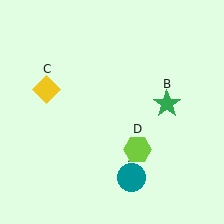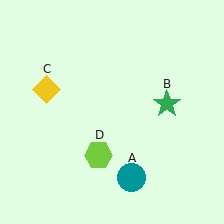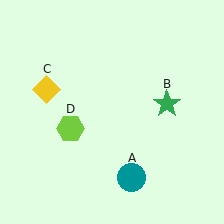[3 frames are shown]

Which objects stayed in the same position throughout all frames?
Teal circle (object A) and green star (object B) and yellow diamond (object C) remained stationary.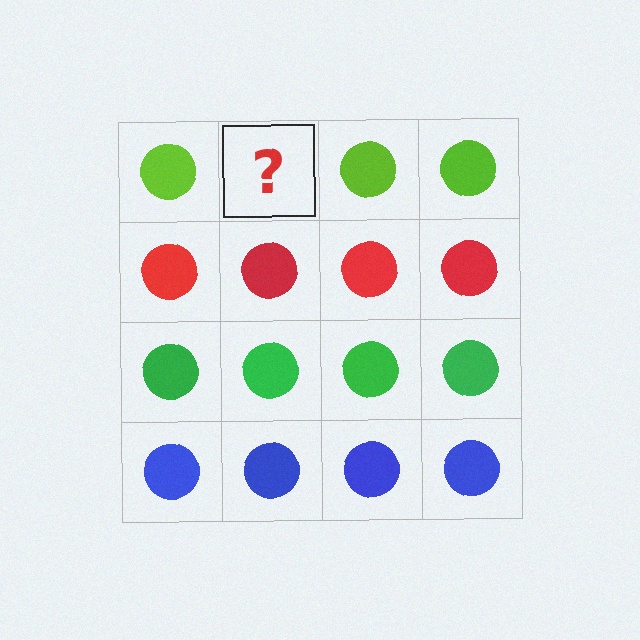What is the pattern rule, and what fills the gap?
The rule is that each row has a consistent color. The gap should be filled with a lime circle.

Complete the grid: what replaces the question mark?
The question mark should be replaced with a lime circle.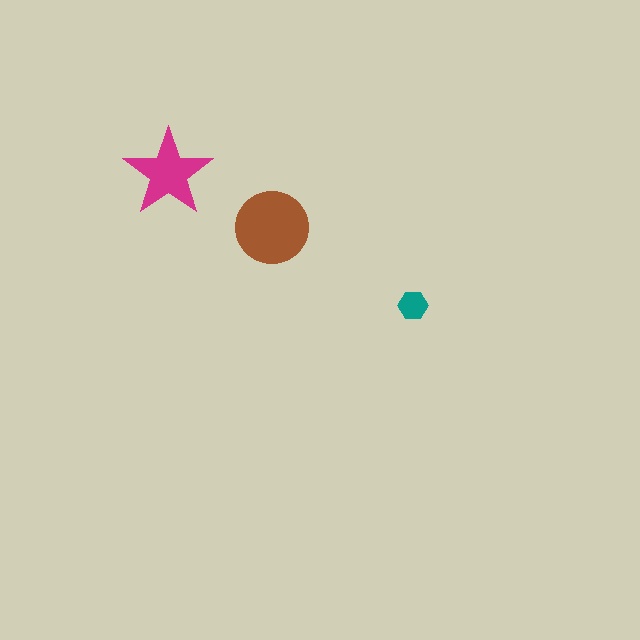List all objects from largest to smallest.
The brown circle, the magenta star, the teal hexagon.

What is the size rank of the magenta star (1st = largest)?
2nd.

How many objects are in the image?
There are 3 objects in the image.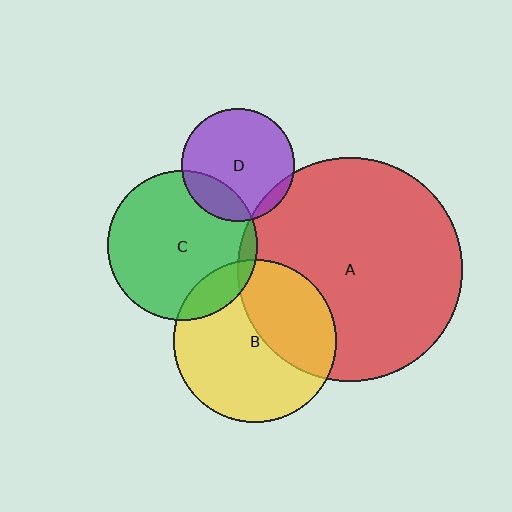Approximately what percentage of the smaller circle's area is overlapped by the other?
Approximately 20%.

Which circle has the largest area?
Circle A (red).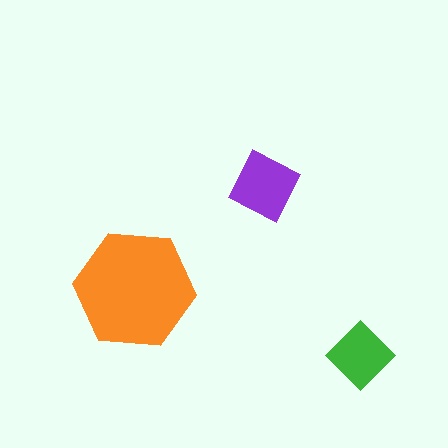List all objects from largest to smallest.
The orange hexagon, the purple square, the green diamond.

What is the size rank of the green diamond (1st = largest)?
3rd.